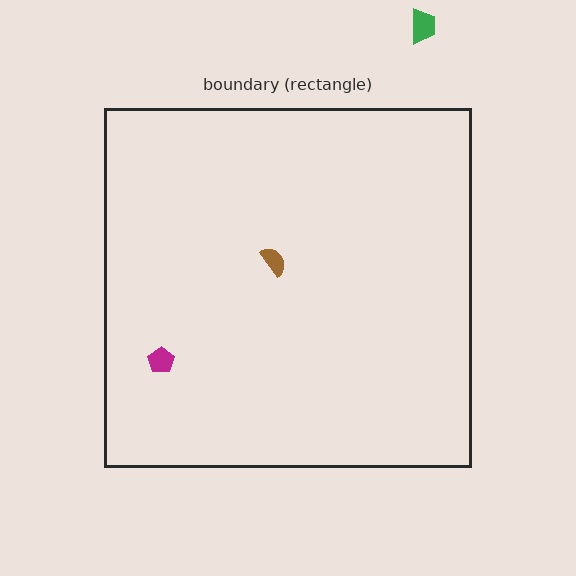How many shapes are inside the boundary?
2 inside, 1 outside.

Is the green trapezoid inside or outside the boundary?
Outside.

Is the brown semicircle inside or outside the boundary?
Inside.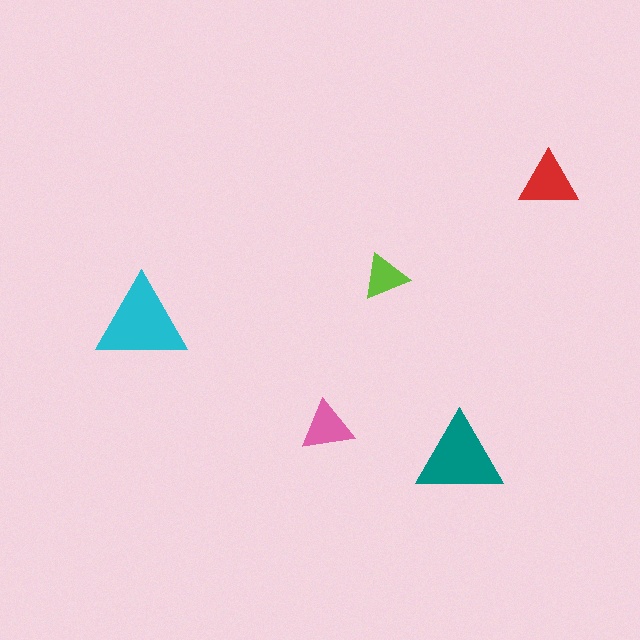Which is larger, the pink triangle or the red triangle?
The red one.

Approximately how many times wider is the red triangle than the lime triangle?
About 1.5 times wider.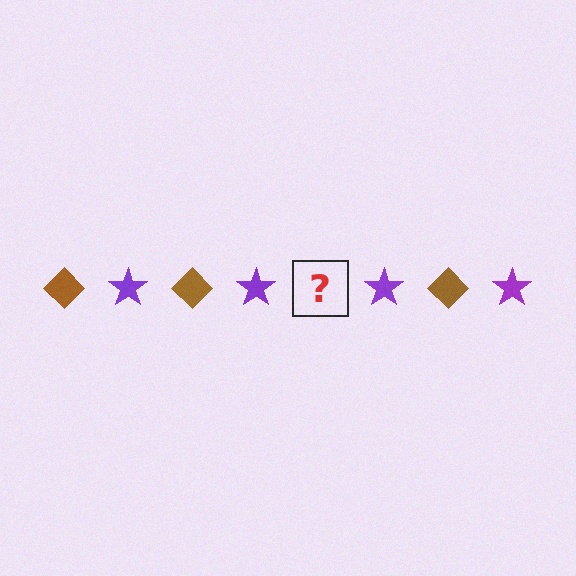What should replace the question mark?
The question mark should be replaced with a brown diamond.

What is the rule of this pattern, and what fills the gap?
The rule is that the pattern alternates between brown diamond and purple star. The gap should be filled with a brown diamond.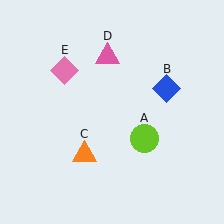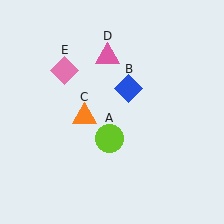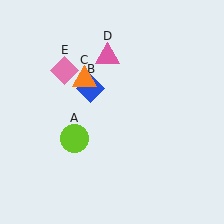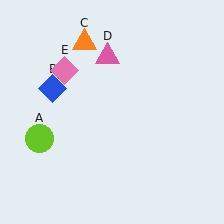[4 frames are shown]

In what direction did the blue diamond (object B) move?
The blue diamond (object B) moved left.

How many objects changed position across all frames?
3 objects changed position: lime circle (object A), blue diamond (object B), orange triangle (object C).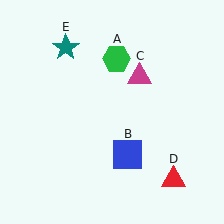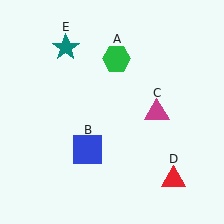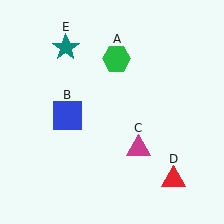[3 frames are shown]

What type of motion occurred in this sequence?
The blue square (object B), magenta triangle (object C) rotated clockwise around the center of the scene.